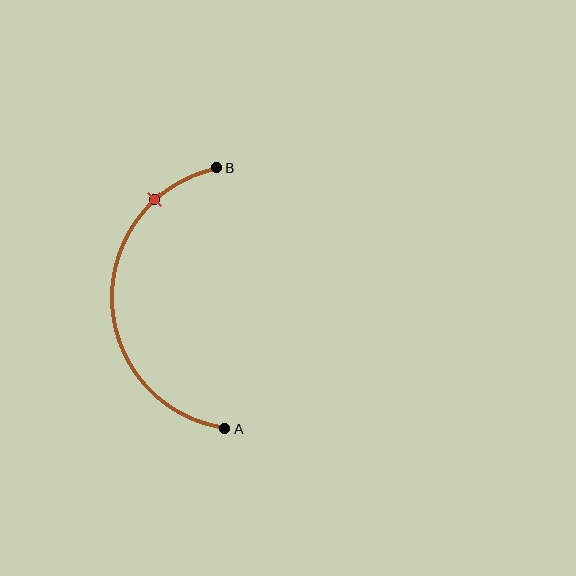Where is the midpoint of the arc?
The arc midpoint is the point on the curve farthest from the straight line joining A and B. It sits to the left of that line.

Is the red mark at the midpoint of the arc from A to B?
No. The red mark lies on the arc but is closer to endpoint B. The arc midpoint would be at the point on the curve equidistant along the arc from both A and B.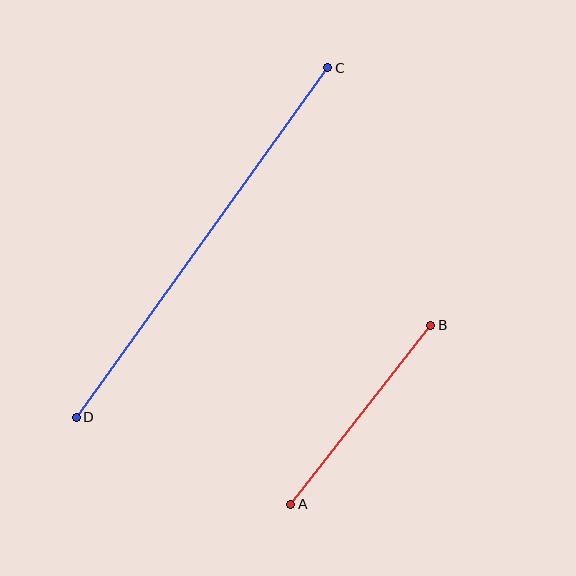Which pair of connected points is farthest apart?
Points C and D are farthest apart.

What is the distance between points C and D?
The distance is approximately 431 pixels.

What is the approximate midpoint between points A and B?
The midpoint is at approximately (361, 415) pixels.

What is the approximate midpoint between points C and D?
The midpoint is at approximately (202, 243) pixels.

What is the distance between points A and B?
The distance is approximately 227 pixels.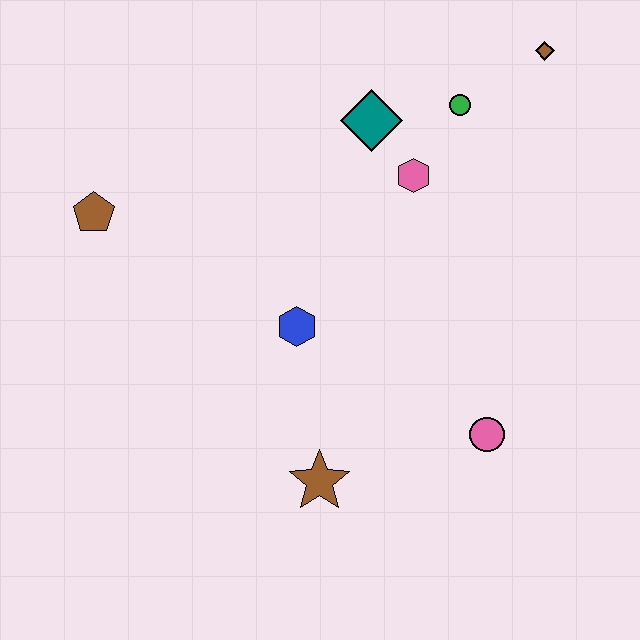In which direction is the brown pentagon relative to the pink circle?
The brown pentagon is to the left of the pink circle.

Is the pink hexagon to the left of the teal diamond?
No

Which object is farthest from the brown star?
The brown diamond is farthest from the brown star.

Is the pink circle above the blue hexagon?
No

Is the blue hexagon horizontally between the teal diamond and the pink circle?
No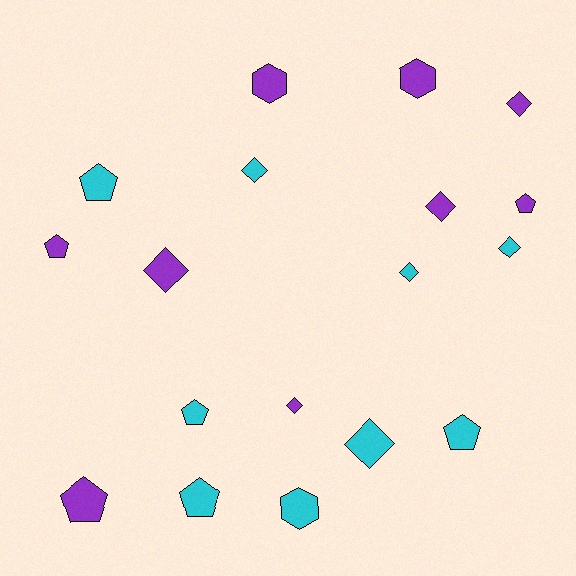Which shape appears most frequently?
Diamond, with 8 objects.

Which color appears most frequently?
Cyan, with 9 objects.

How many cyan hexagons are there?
There is 1 cyan hexagon.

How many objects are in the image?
There are 18 objects.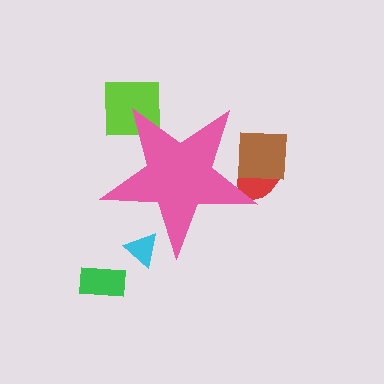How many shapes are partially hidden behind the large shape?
4 shapes are partially hidden.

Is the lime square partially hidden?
Yes, the lime square is partially hidden behind the pink star.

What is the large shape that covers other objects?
A pink star.